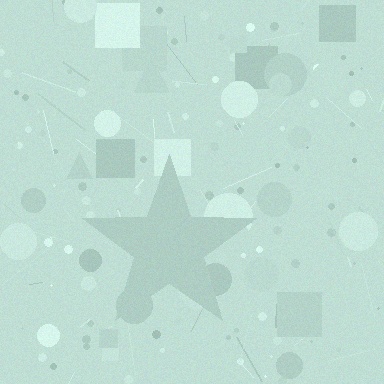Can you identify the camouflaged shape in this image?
The camouflaged shape is a star.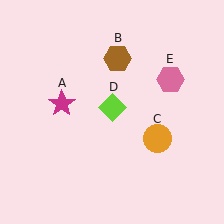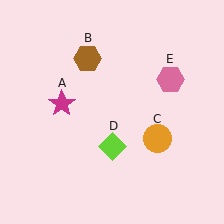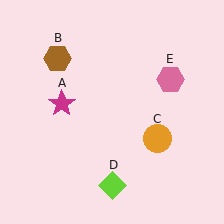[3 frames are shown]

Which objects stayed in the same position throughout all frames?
Magenta star (object A) and orange circle (object C) and pink hexagon (object E) remained stationary.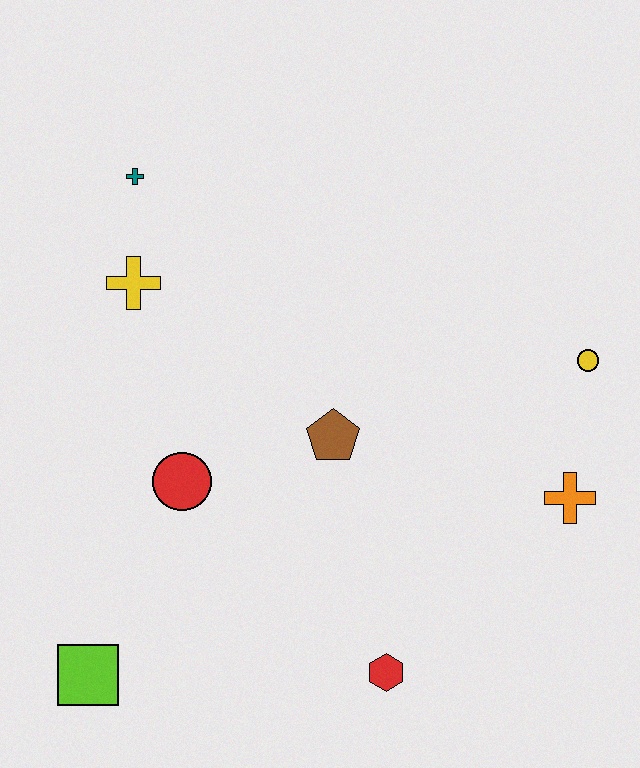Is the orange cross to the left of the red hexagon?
No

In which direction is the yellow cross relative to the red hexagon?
The yellow cross is above the red hexagon.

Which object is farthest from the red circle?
The yellow circle is farthest from the red circle.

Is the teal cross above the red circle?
Yes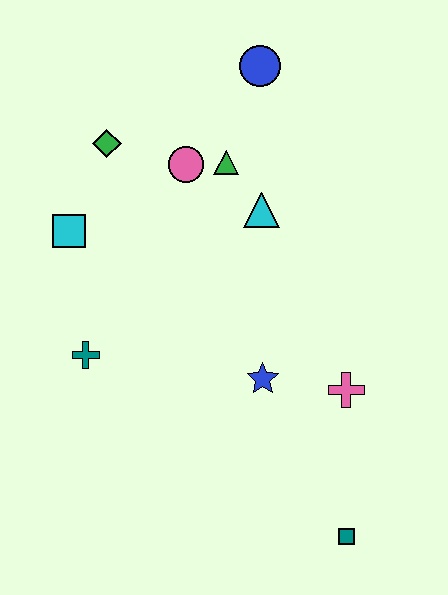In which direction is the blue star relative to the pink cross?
The blue star is to the left of the pink cross.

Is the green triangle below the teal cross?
No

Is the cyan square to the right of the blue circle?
No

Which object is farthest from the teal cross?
The blue circle is farthest from the teal cross.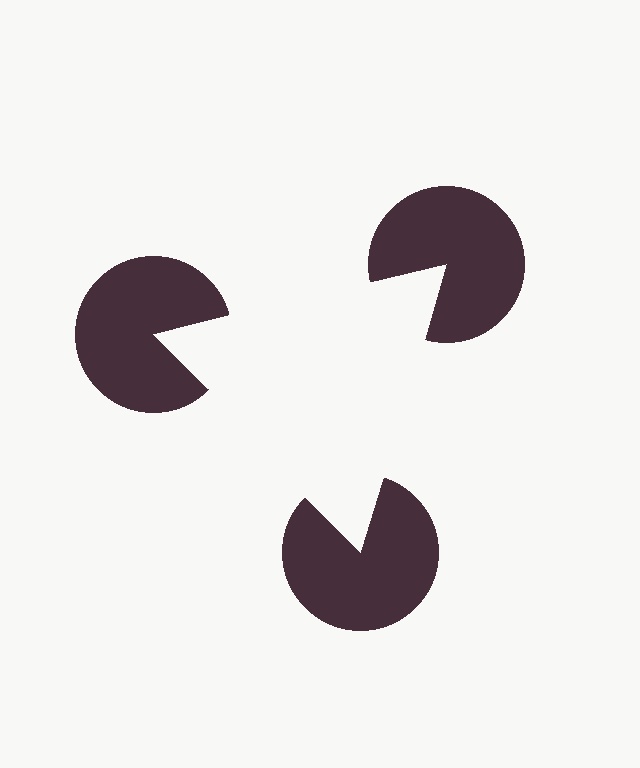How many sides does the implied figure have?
3 sides.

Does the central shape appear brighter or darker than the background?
It typically appears slightly brighter than the background, even though no actual brightness change is drawn.